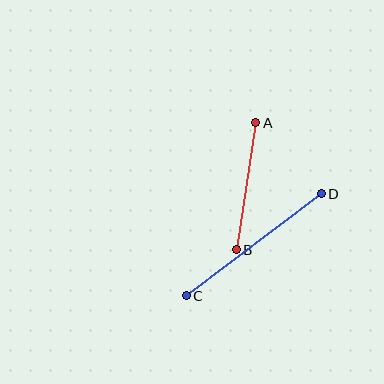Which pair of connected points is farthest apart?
Points C and D are farthest apart.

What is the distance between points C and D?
The distance is approximately 169 pixels.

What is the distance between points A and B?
The distance is approximately 128 pixels.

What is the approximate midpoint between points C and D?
The midpoint is at approximately (254, 245) pixels.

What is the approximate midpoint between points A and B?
The midpoint is at approximately (246, 186) pixels.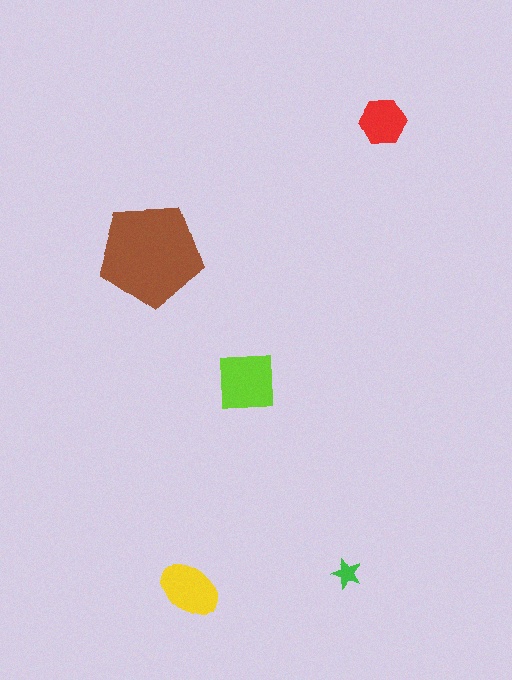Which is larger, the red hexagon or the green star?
The red hexagon.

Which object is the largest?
The brown pentagon.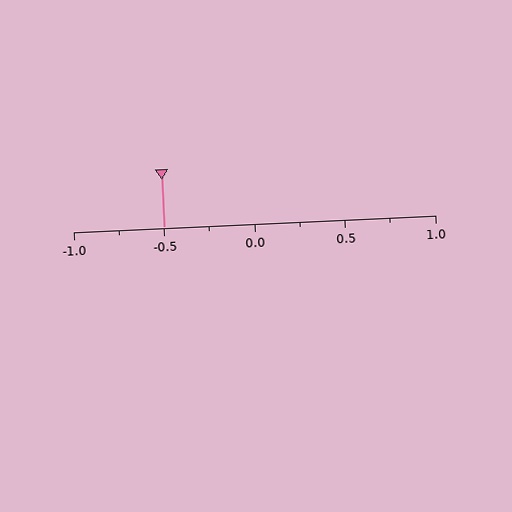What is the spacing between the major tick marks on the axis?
The major ticks are spaced 0.5 apart.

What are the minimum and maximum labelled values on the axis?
The axis runs from -1.0 to 1.0.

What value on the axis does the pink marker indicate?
The marker indicates approximately -0.5.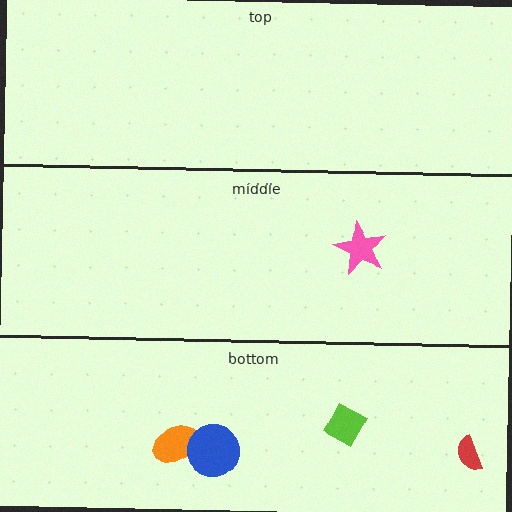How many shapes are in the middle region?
1.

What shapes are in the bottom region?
The red semicircle, the orange ellipse, the blue circle, the lime diamond.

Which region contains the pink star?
The middle region.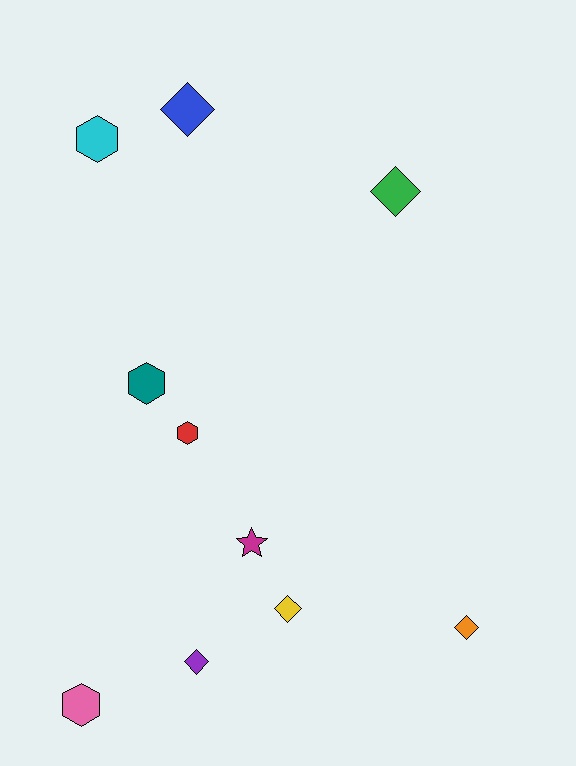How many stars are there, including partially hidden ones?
There is 1 star.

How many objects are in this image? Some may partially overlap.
There are 10 objects.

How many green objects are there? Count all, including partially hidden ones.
There is 1 green object.